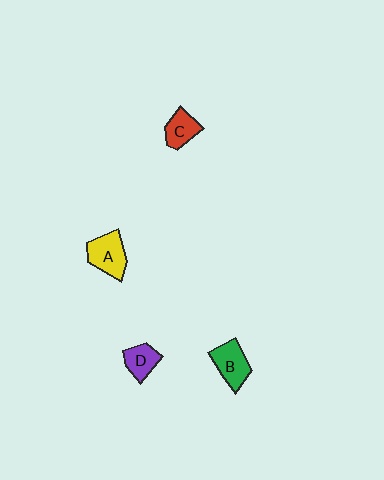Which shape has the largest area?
Shape A (yellow).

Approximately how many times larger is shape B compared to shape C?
Approximately 1.3 times.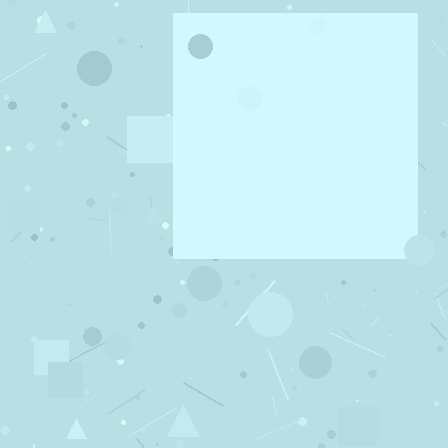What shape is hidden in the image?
A square is hidden in the image.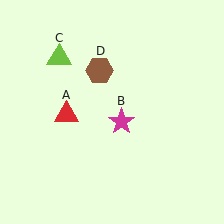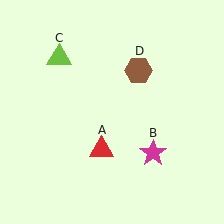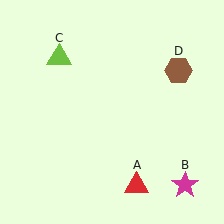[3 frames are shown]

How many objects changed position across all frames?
3 objects changed position: red triangle (object A), magenta star (object B), brown hexagon (object D).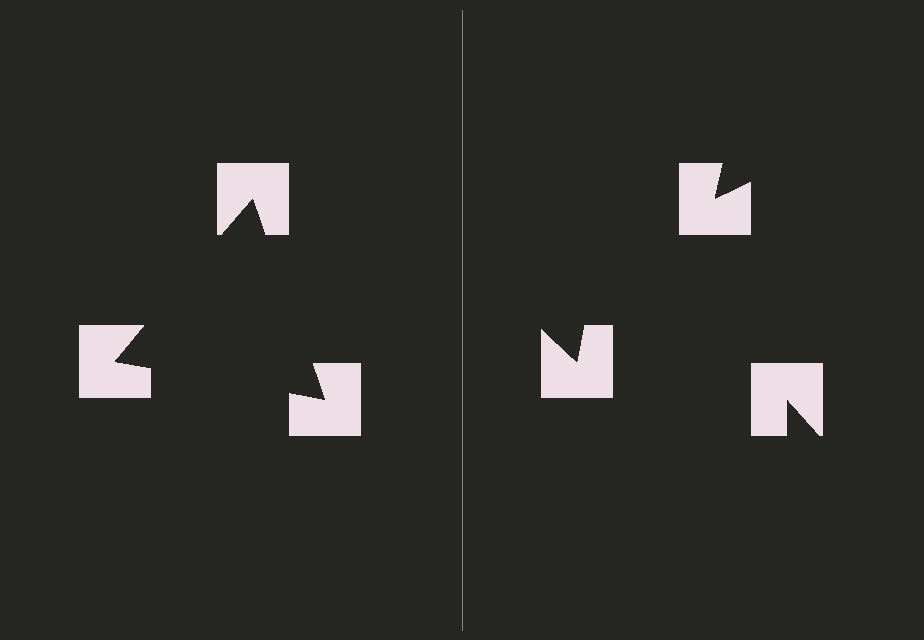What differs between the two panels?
The notched squares are positioned identically on both sides; only the wedge orientations differ. On the left they align to a triangle; on the right they are misaligned.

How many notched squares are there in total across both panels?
6 — 3 on each side.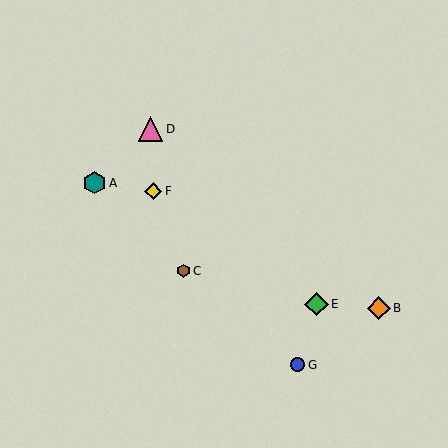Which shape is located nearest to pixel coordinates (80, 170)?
The teal hexagon (labeled A) at (95, 183) is nearest to that location.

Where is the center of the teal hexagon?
The center of the teal hexagon is at (95, 183).